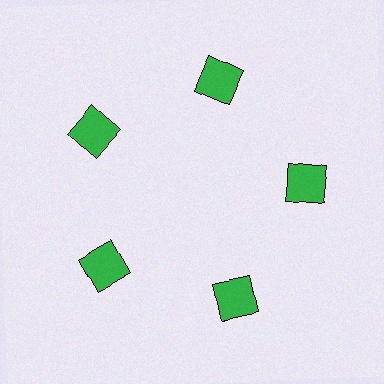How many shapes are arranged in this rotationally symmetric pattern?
There are 5 shapes, arranged in 5 groups of 1.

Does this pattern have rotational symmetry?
Yes, this pattern has 5-fold rotational symmetry. It looks the same after rotating 72 degrees around the center.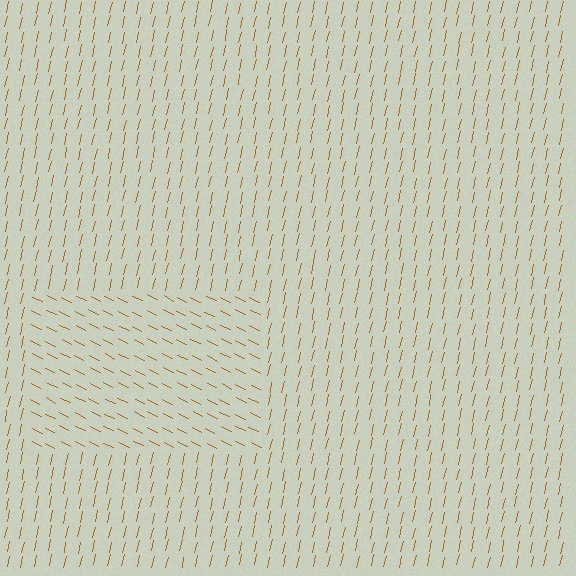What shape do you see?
I see a rectangle.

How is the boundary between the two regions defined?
The boundary is defined purely by a change in line orientation (approximately 76 degrees difference). All lines are the same color and thickness.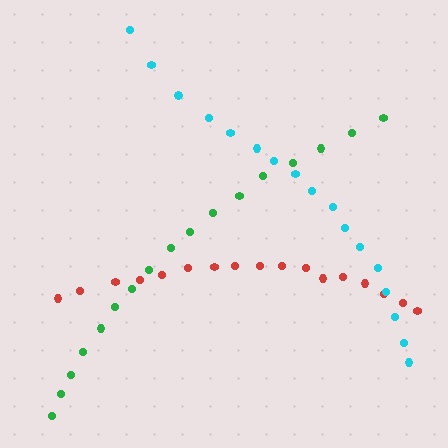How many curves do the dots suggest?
There are 3 distinct paths.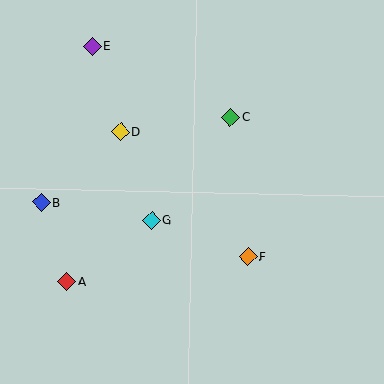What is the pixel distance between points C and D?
The distance between C and D is 111 pixels.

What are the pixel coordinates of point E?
Point E is at (93, 46).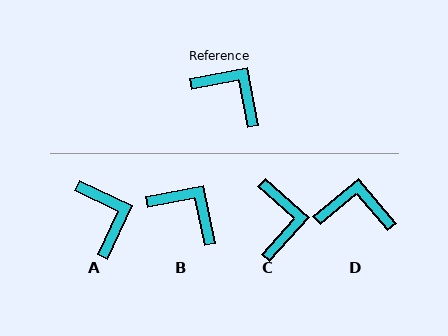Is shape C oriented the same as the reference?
No, it is off by about 53 degrees.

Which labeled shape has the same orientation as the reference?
B.